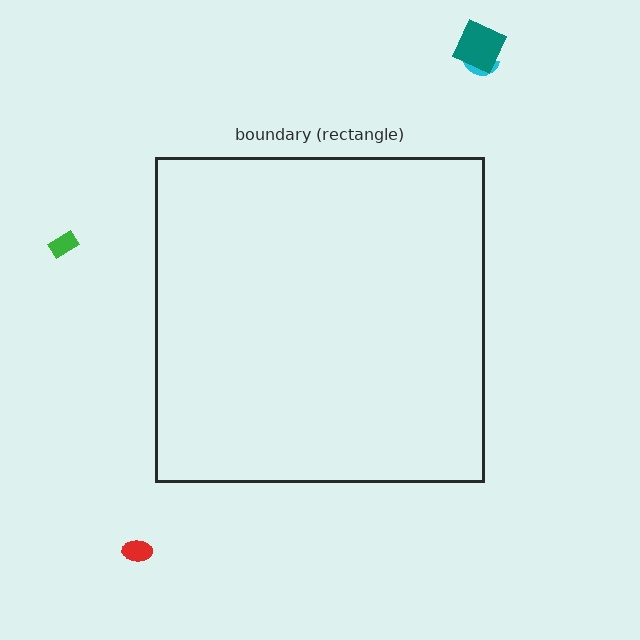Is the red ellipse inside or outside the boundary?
Outside.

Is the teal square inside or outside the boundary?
Outside.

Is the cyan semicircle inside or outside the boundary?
Outside.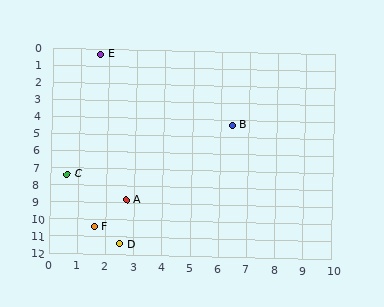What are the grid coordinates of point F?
Point F is at approximately (1.6, 10.4).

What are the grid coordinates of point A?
Point A is at approximately (2.7, 8.8).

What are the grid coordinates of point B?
Point B is at approximately (6.4, 4.3).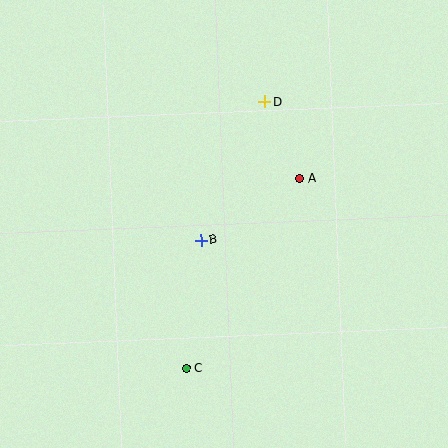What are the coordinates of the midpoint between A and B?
The midpoint between A and B is at (250, 210).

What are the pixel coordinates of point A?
Point A is at (300, 179).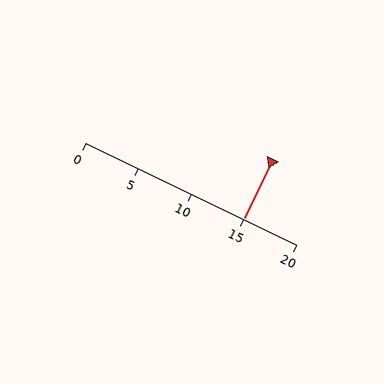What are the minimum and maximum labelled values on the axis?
The axis runs from 0 to 20.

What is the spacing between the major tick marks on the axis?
The major ticks are spaced 5 apart.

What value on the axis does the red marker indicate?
The marker indicates approximately 15.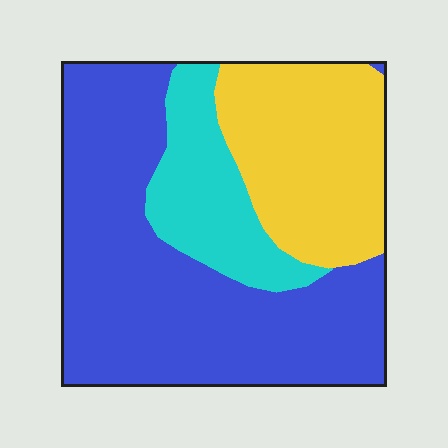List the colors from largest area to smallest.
From largest to smallest: blue, yellow, cyan.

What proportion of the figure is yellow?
Yellow covers 28% of the figure.